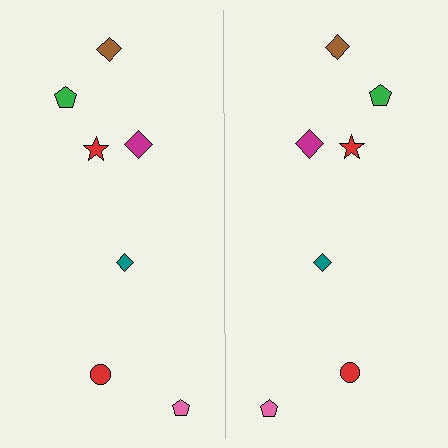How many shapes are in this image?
There are 14 shapes in this image.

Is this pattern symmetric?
Yes, this pattern has bilateral (reflection) symmetry.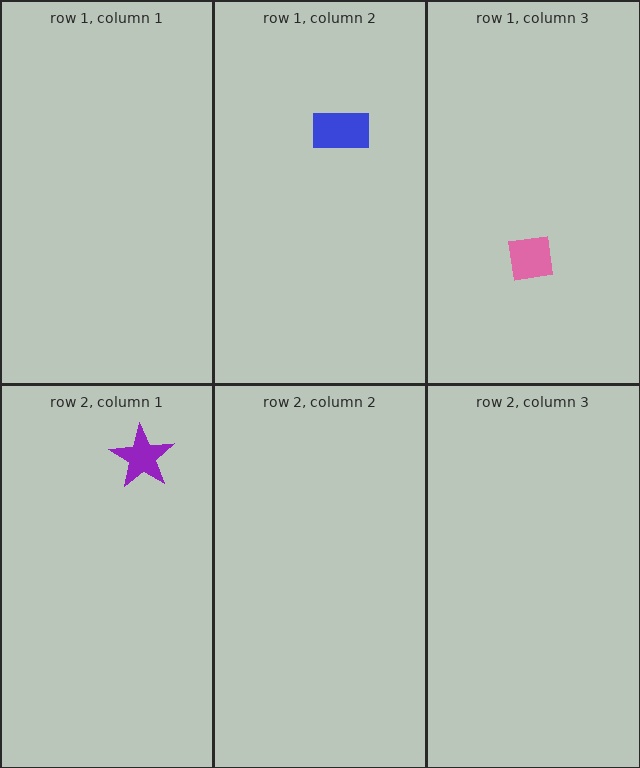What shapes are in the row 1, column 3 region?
The pink square.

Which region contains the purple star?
The row 2, column 1 region.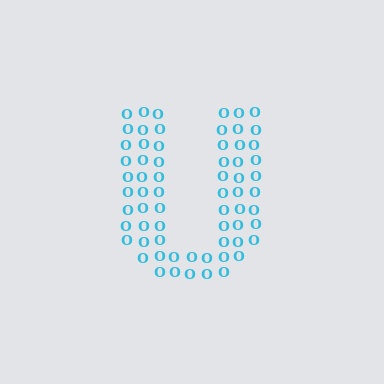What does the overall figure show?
The overall figure shows the letter U.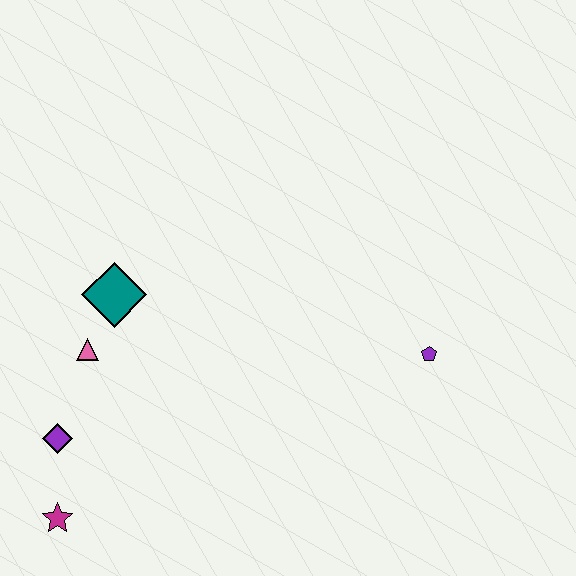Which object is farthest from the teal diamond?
The purple pentagon is farthest from the teal diamond.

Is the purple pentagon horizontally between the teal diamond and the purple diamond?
No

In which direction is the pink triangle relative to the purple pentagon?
The pink triangle is to the left of the purple pentagon.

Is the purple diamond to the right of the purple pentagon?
No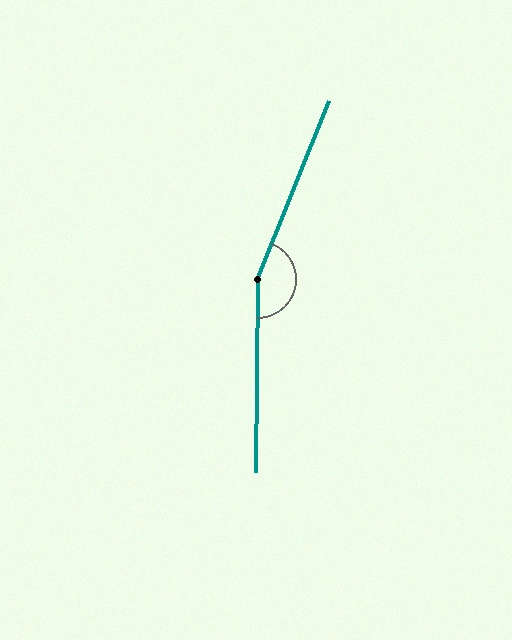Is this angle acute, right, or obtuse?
It is obtuse.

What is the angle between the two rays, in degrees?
Approximately 158 degrees.